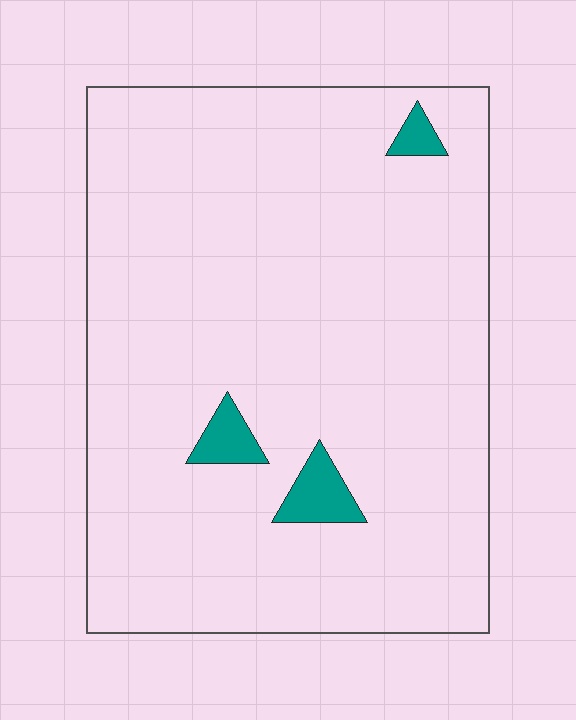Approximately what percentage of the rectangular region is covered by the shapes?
Approximately 5%.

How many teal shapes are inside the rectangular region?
3.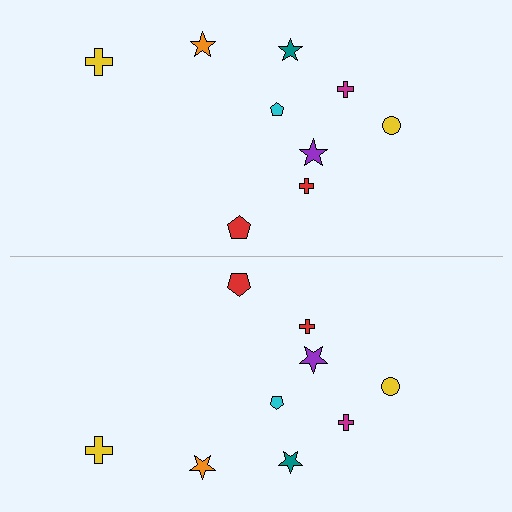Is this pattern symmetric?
Yes, this pattern has bilateral (reflection) symmetry.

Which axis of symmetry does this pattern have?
The pattern has a horizontal axis of symmetry running through the center of the image.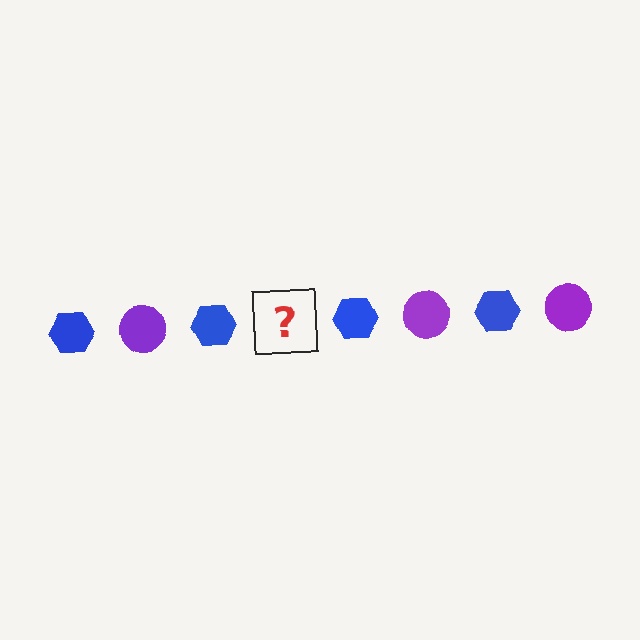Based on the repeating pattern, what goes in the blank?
The blank should be a purple circle.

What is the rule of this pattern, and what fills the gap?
The rule is that the pattern alternates between blue hexagon and purple circle. The gap should be filled with a purple circle.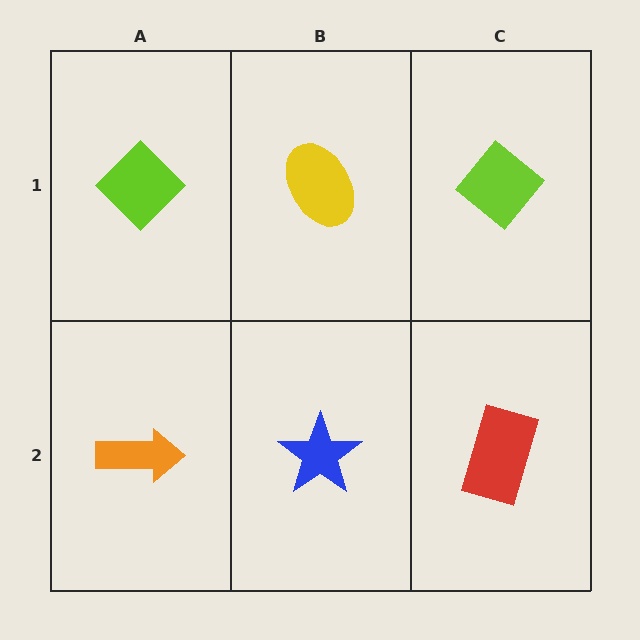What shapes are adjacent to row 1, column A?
An orange arrow (row 2, column A), a yellow ellipse (row 1, column B).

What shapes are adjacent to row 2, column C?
A lime diamond (row 1, column C), a blue star (row 2, column B).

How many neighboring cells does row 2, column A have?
2.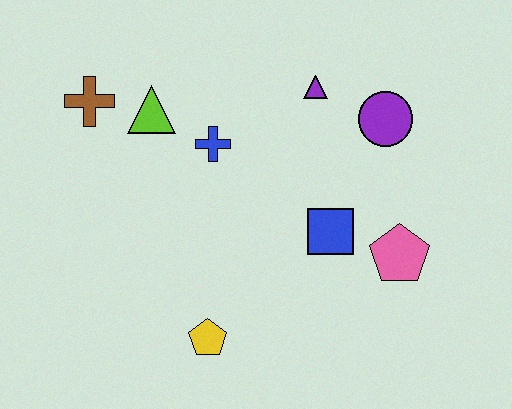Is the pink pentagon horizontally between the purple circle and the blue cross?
No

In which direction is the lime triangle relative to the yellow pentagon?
The lime triangle is above the yellow pentagon.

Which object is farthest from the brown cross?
The pink pentagon is farthest from the brown cross.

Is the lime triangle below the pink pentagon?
No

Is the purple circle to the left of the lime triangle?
No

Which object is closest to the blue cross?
The lime triangle is closest to the blue cross.